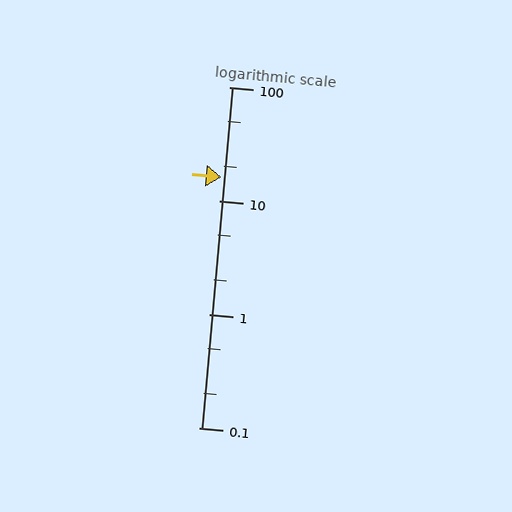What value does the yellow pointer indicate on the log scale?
The pointer indicates approximately 16.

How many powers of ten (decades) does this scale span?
The scale spans 3 decades, from 0.1 to 100.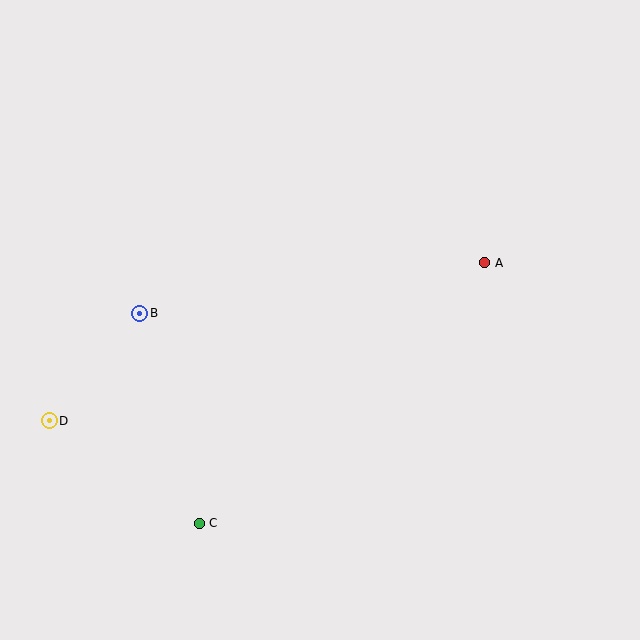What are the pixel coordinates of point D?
Point D is at (49, 421).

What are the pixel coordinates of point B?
Point B is at (140, 313).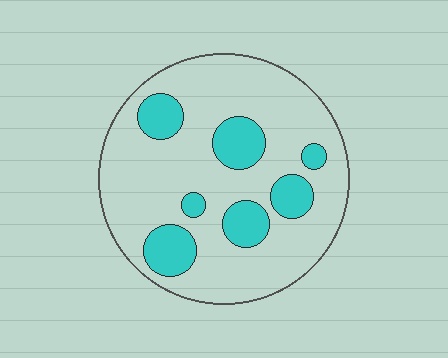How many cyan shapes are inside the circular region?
7.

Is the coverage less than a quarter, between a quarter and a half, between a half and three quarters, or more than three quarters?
Less than a quarter.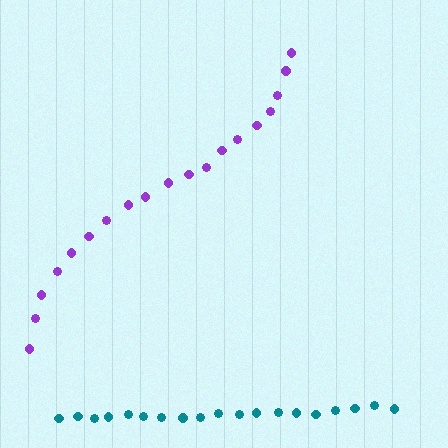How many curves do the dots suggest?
There are 2 distinct paths.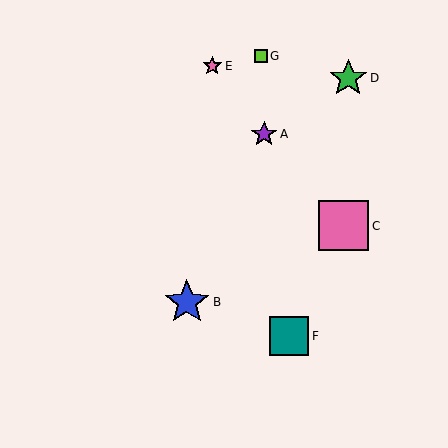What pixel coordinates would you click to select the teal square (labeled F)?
Click at (289, 336) to select the teal square F.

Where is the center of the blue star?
The center of the blue star is at (187, 302).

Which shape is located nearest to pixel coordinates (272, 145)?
The purple star (labeled A) at (264, 134) is nearest to that location.